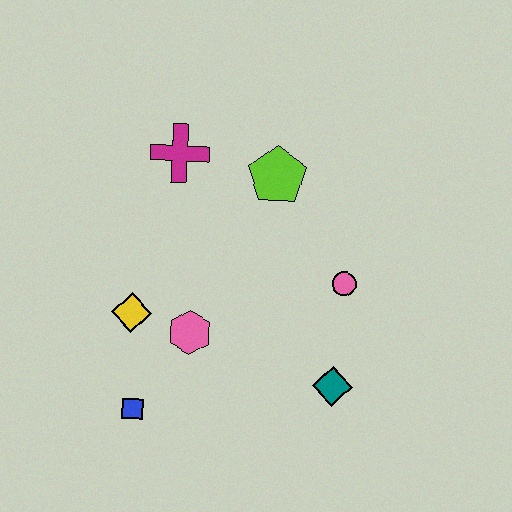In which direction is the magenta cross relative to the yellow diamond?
The magenta cross is above the yellow diamond.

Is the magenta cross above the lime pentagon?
Yes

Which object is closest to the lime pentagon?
The magenta cross is closest to the lime pentagon.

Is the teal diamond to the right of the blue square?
Yes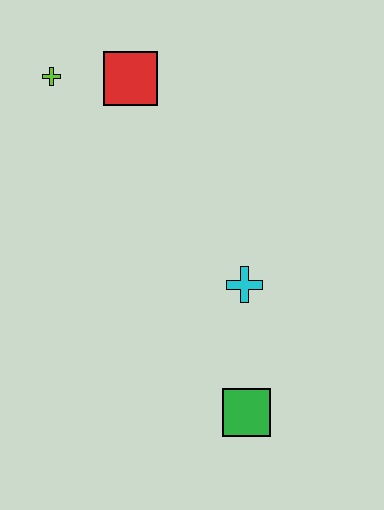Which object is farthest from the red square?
The green square is farthest from the red square.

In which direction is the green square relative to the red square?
The green square is below the red square.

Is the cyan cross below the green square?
No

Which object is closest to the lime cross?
The red square is closest to the lime cross.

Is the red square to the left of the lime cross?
No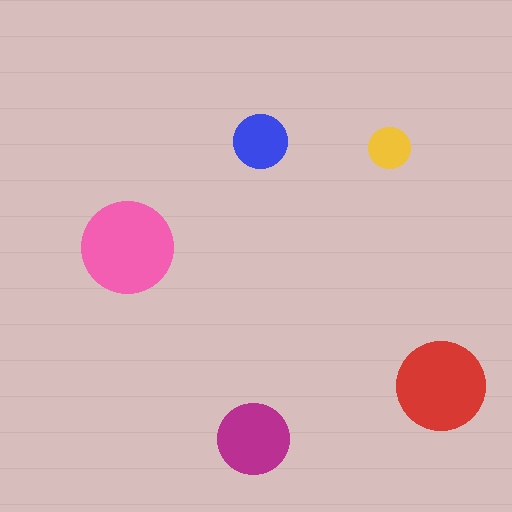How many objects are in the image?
There are 5 objects in the image.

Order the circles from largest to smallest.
the pink one, the red one, the magenta one, the blue one, the yellow one.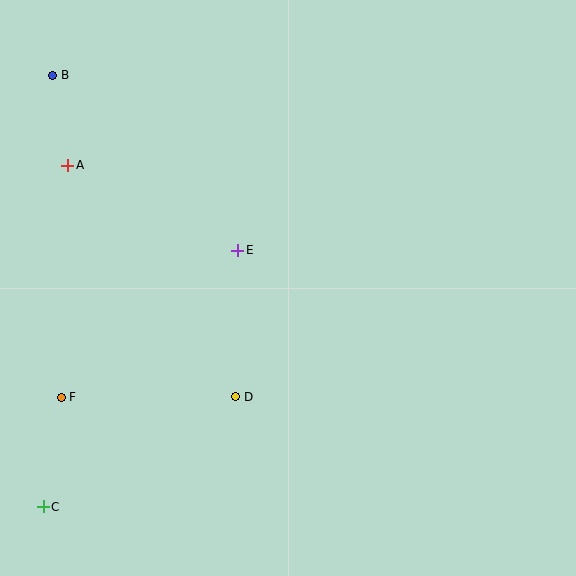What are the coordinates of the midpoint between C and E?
The midpoint between C and E is at (140, 378).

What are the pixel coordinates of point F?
Point F is at (61, 397).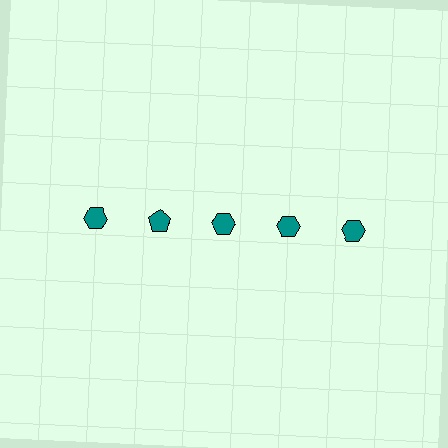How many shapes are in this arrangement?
There are 5 shapes arranged in a grid pattern.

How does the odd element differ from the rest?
It has a different shape: pentagon instead of hexagon.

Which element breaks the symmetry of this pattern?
The teal pentagon in the top row, second from left column breaks the symmetry. All other shapes are teal hexagons.